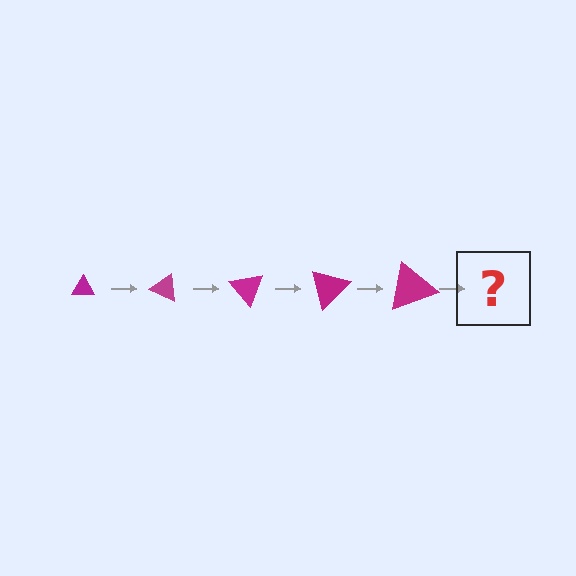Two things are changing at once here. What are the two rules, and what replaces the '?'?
The two rules are that the triangle grows larger each step and it rotates 25 degrees each step. The '?' should be a triangle, larger than the previous one and rotated 125 degrees from the start.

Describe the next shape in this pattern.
It should be a triangle, larger than the previous one and rotated 125 degrees from the start.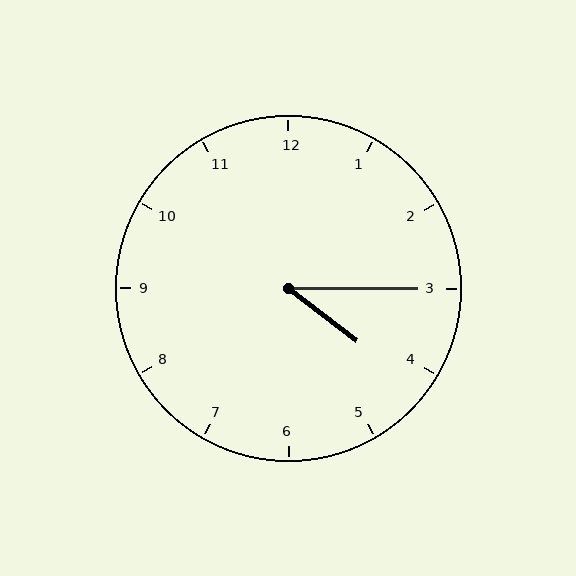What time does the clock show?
4:15.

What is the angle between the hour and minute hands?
Approximately 38 degrees.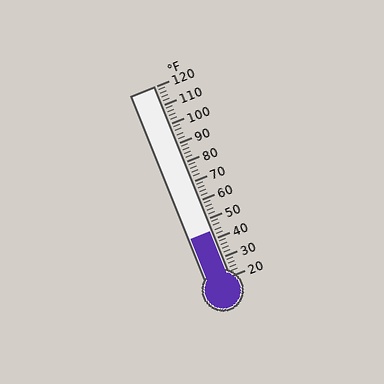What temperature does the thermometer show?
The thermometer shows approximately 44°F.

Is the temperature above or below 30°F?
The temperature is above 30°F.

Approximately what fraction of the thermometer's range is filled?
The thermometer is filled to approximately 25% of its range.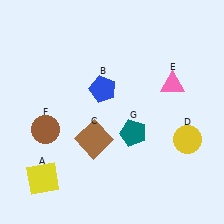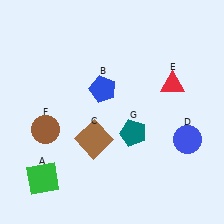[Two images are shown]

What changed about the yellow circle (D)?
In Image 1, D is yellow. In Image 2, it changed to blue.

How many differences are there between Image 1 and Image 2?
There are 3 differences between the two images.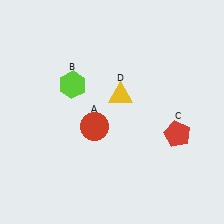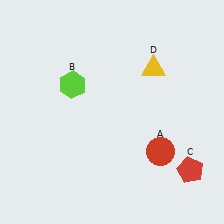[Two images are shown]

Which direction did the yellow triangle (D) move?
The yellow triangle (D) moved right.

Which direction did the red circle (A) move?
The red circle (A) moved right.